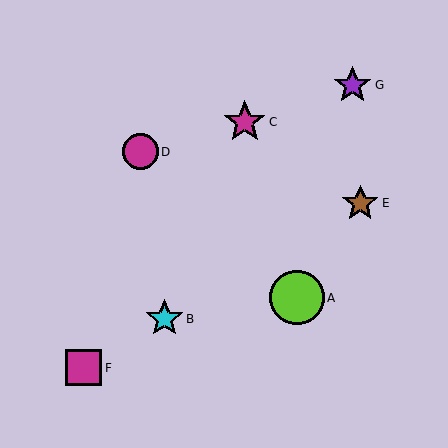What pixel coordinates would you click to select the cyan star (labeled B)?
Click at (164, 319) to select the cyan star B.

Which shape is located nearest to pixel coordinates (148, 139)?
The magenta circle (labeled D) at (140, 152) is nearest to that location.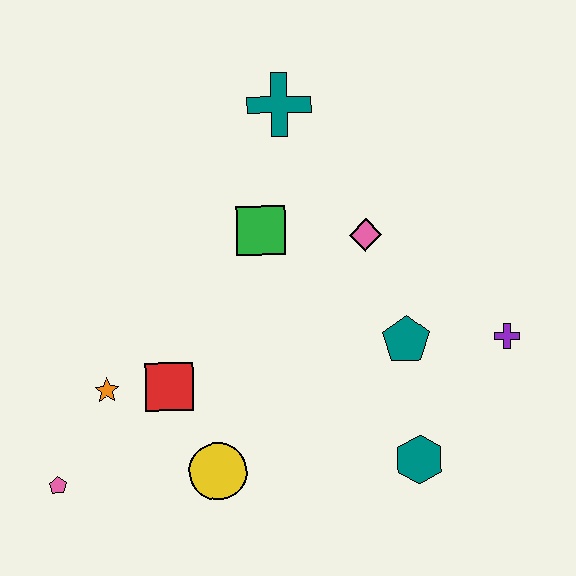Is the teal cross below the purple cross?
No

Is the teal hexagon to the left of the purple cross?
Yes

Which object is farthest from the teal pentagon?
The pink pentagon is farthest from the teal pentagon.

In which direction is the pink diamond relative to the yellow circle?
The pink diamond is above the yellow circle.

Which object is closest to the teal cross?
The green square is closest to the teal cross.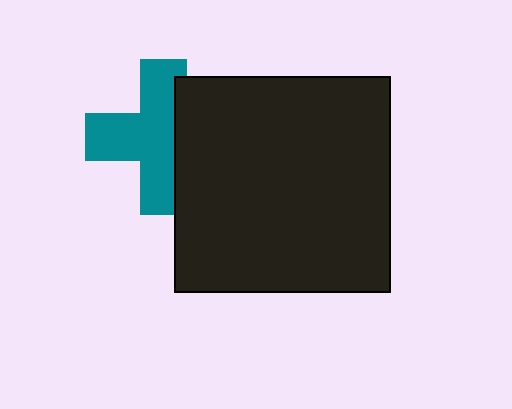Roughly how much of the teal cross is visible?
About half of it is visible (roughly 64%).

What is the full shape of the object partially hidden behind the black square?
The partially hidden object is a teal cross.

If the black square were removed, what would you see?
You would see the complete teal cross.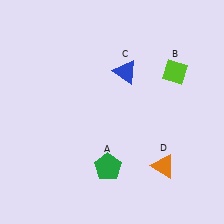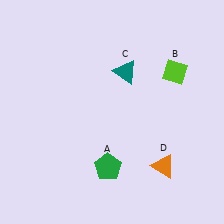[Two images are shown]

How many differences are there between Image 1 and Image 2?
There is 1 difference between the two images.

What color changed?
The triangle (C) changed from blue in Image 1 to teal in Image 2.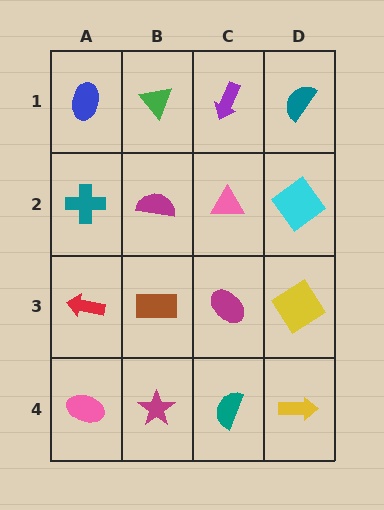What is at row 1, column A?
A blue ellipse.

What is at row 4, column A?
A pink ellipse.